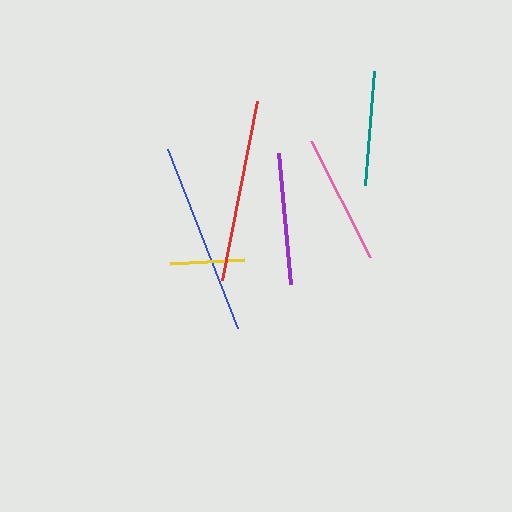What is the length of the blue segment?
The blue segment is approximately 192 pixels long.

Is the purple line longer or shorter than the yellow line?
The purple line is longer than the yellow line.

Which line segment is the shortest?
The yellow line is the shortest at approximately 75 pixels.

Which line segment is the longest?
The blue line is the longest at approximately 192 pixels.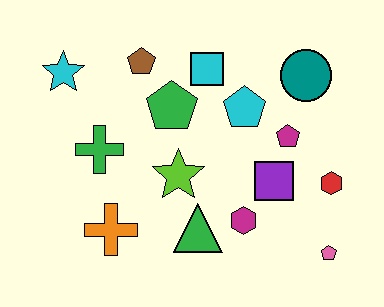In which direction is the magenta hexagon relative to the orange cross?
The magenta hexagon is to the right of the orange cross.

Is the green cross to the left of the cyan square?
Yes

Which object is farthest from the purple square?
The cyan star is farthest from the purple square.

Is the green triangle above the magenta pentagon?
No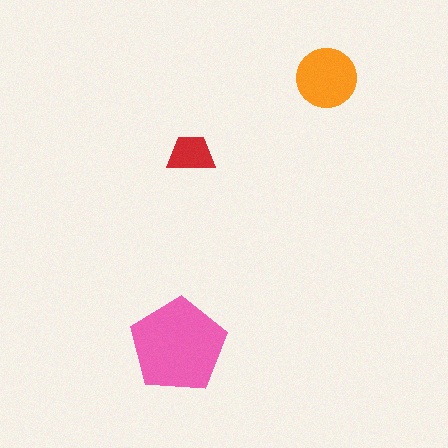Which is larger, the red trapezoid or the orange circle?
The orange circle.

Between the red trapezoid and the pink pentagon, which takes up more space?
The pink pentagon.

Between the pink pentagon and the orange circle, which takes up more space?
The pink pentagon.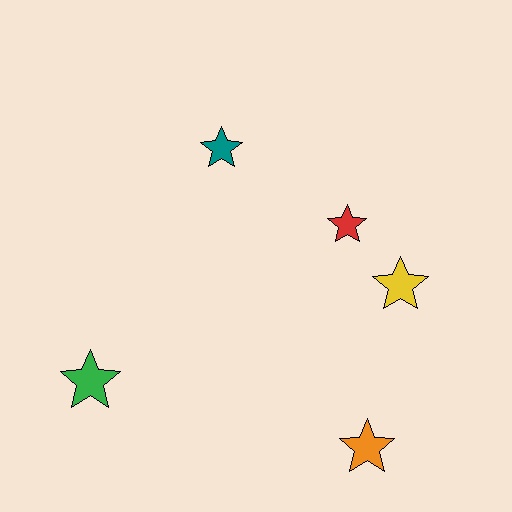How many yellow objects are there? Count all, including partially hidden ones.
There is 1 yellow object.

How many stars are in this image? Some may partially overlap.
There are 5 stars.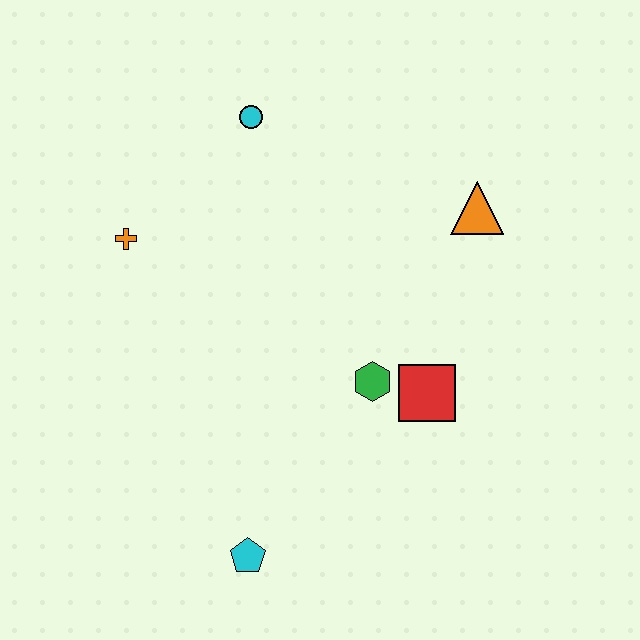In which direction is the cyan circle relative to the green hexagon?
The cyan circle is above the green hexagon.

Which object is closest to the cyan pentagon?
The green hexagon is closest to the cyan pentagon.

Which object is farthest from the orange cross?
The orange triangle is farthest from the orange cross.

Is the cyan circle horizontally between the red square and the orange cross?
Yes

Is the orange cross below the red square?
No